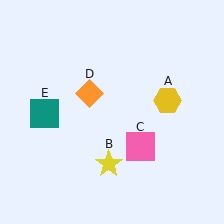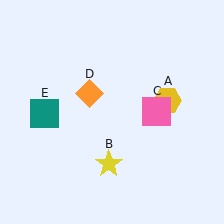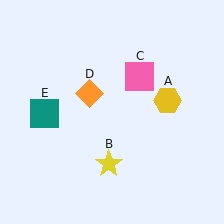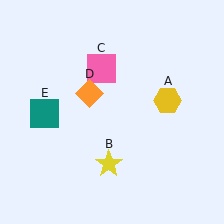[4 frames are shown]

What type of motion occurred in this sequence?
The pink square (object C) rotated counterclockwise around the center of the scene.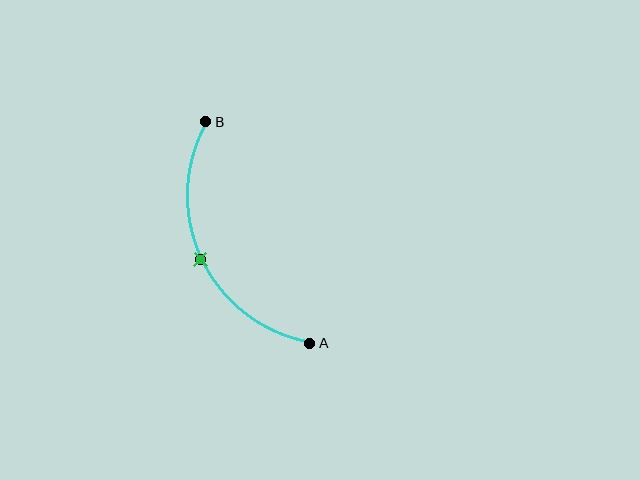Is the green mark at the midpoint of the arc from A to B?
Yes. The green mark lies on the arc at equal arc-length from both A and B — it is the arc midpoint.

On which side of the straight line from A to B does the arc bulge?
The arc bulges to the left of the straight line connecting A and B.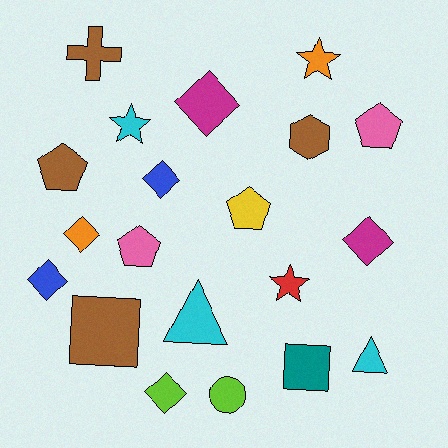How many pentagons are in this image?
There are 4 pentagons.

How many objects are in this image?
There are 20 objects.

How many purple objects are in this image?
There are no purple objects.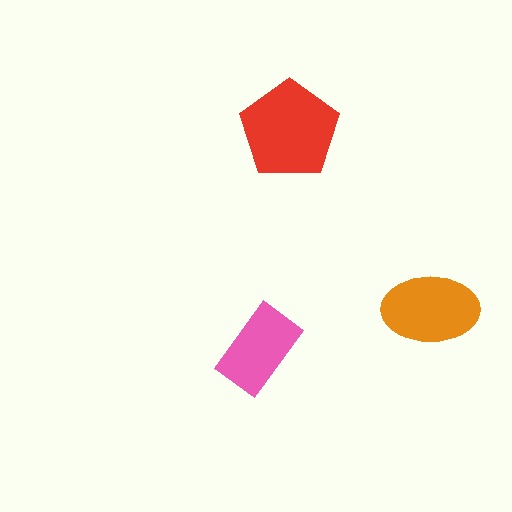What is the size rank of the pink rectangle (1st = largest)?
3rd.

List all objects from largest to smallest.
The red pentagon, the orange ellipse, the pink rectangle.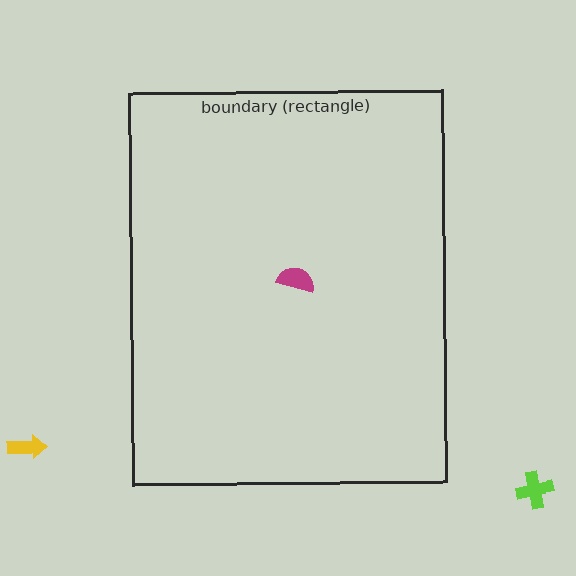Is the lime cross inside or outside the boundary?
Outside.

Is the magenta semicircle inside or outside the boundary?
Inside.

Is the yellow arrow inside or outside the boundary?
Outside.